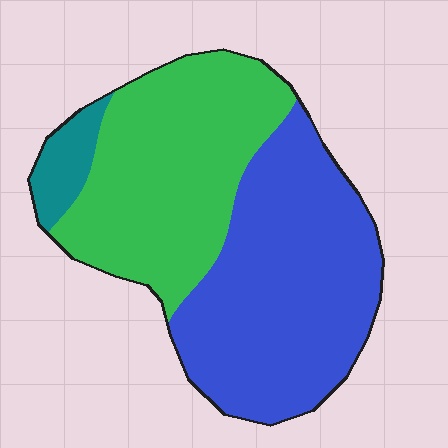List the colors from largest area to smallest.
From largest to smallest: blue, green, teal.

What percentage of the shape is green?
Green takes up about two fifths (2/5) of the shape.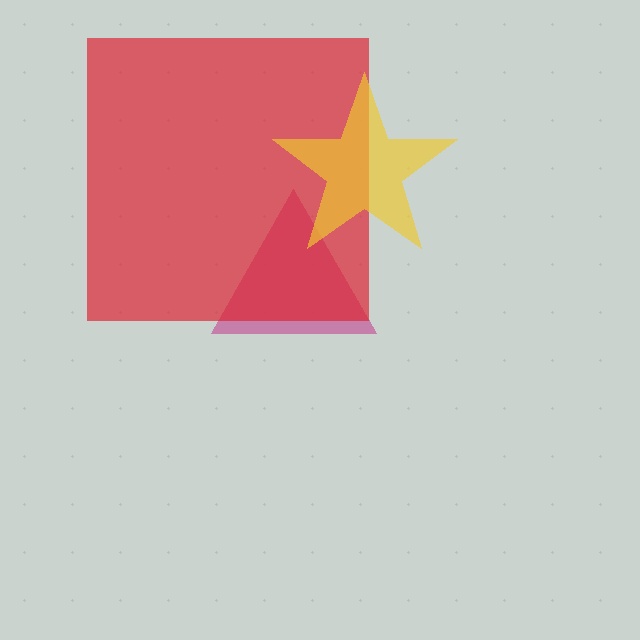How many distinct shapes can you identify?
There are 3 distinct shapes: a magenta triangle, a red square, a yellow star.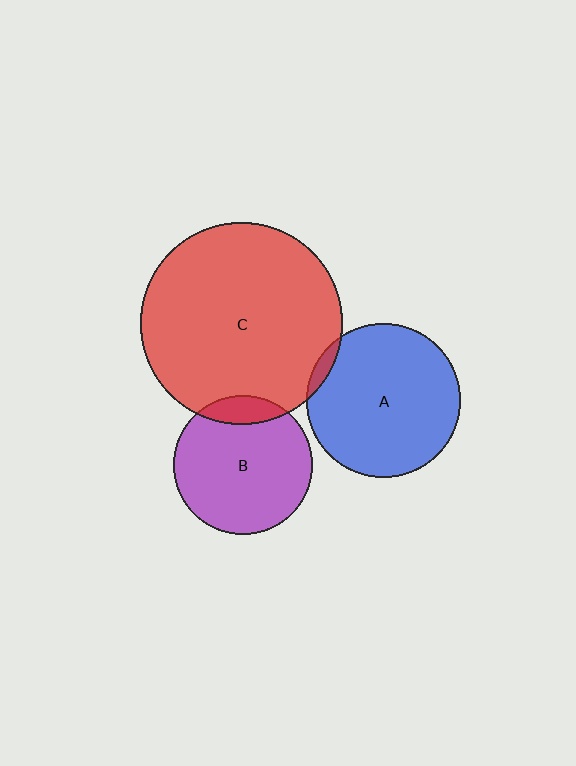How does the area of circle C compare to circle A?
Approximately 1.7 times.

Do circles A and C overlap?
Yes.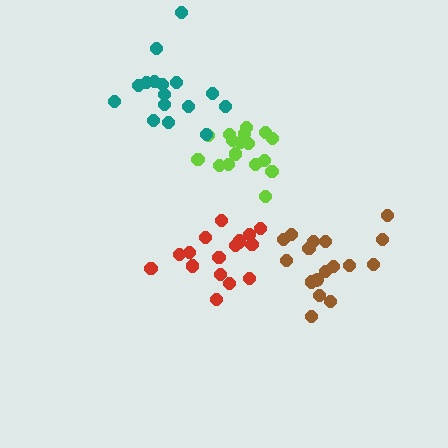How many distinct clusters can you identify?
There are 4 distinct clusters.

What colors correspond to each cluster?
The clusters are colored: lime, teal, red, brown.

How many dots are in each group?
Group 1: 17 dots, Group 2: 16 dots, Group 3: 17 dots, Group 4: 17 dots (67 total).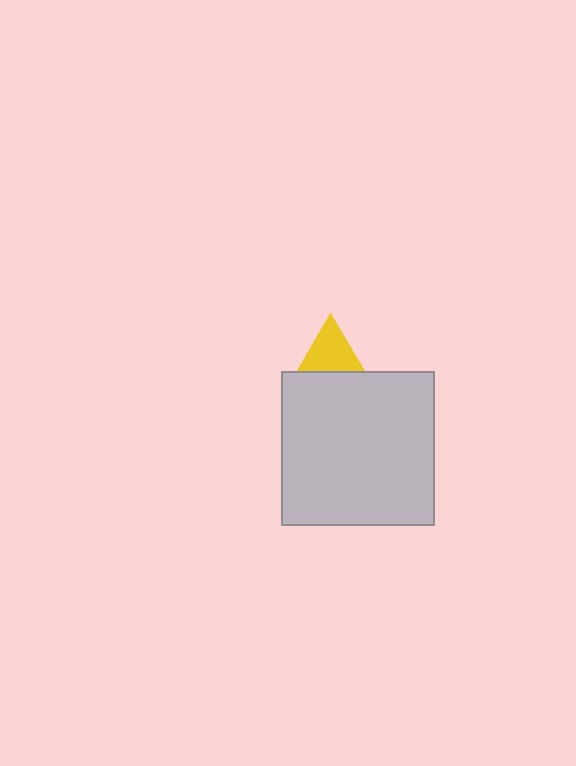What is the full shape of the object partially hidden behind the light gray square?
The partially hidden object is a yellow triangle.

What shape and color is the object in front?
The object in front is a light gray square.